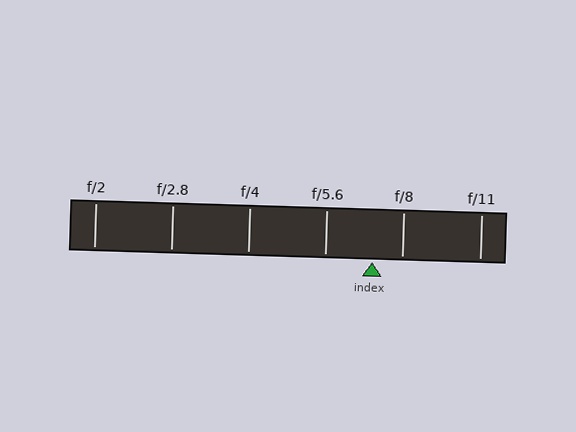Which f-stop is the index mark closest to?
The index mark is closest to f/8.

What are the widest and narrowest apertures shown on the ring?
The widest aperture shown is f/2 and the narrowest is f/11.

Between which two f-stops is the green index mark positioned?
The index mark is between f/5.6 and f/8.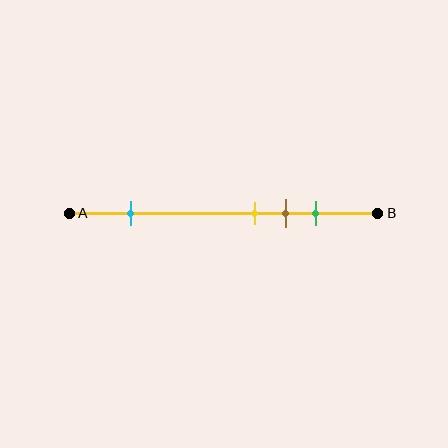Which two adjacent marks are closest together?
The yellow and brown marks are the closest adjacent pair.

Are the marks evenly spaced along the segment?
No, the marks are not evenly spaced.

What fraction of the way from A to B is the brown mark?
The brown mark is approximately 70% (0.7) of the way from A to B.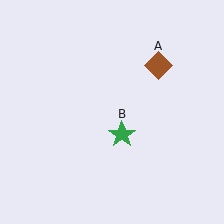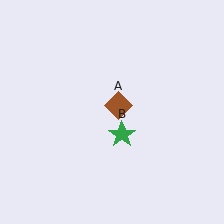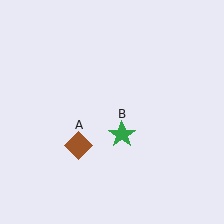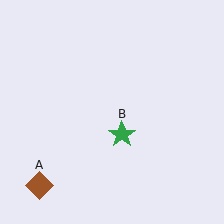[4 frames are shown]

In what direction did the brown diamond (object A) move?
The brown diamond (object A) moved down and to the left.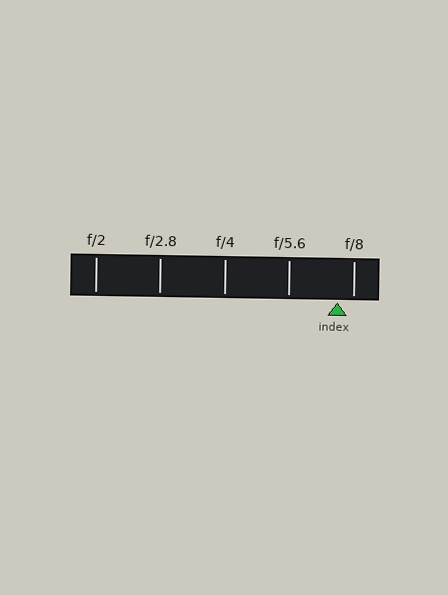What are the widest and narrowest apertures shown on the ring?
The widest aperture shown is f/2 and the narrowest is f/8.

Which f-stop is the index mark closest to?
The index mark is closest to f/8.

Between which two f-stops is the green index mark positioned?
The index mark is between f/5.6 and f/8.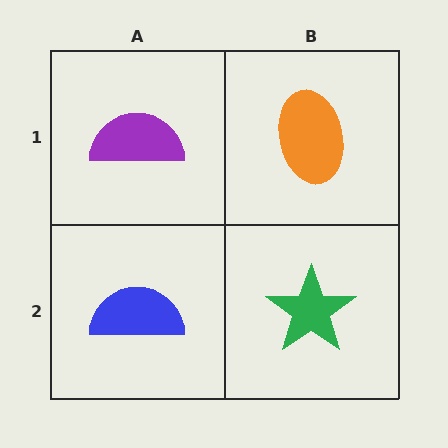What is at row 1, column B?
An orange ellipse.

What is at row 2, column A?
A blue semicircle.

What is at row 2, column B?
A green star.